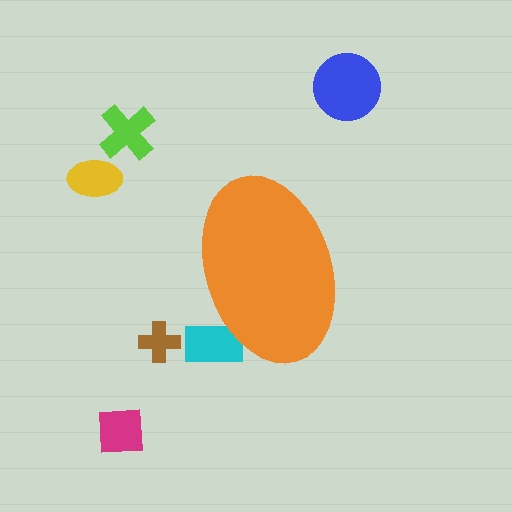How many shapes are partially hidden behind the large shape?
1 shape is partially hidden.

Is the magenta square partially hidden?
No, the magenta square is fully visible.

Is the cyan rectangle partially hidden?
Yes, the cyan rectangle is partially hidden behind the orange ellipse.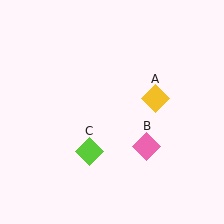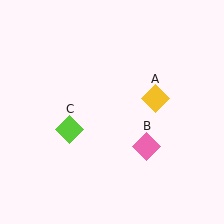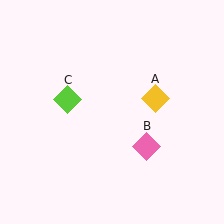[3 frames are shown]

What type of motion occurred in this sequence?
The lime diamond (object C) rotated clockwise around the center of the scene.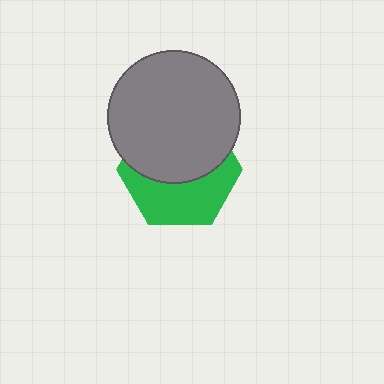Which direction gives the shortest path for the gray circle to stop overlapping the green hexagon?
Moving up gives the shortest separation.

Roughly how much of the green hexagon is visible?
About half of it is visible (roughly 46%).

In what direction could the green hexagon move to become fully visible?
The green hexagon could move down. That would shift it out from behind the gray circle entirely.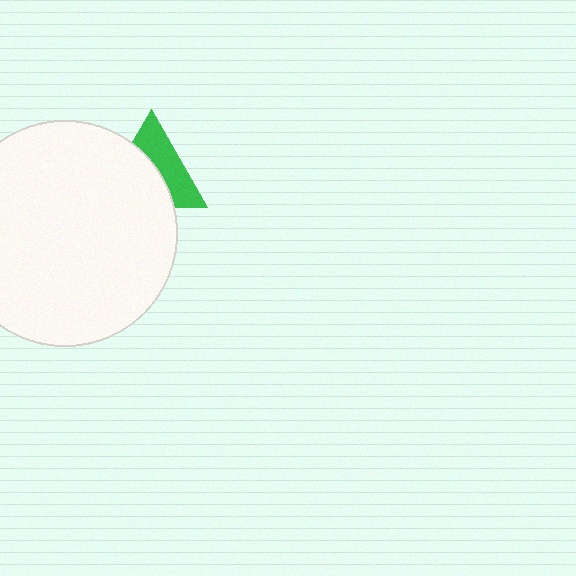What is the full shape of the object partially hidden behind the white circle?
The partially hidden object is a green triangle.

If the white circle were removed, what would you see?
You would see the complete green triangle.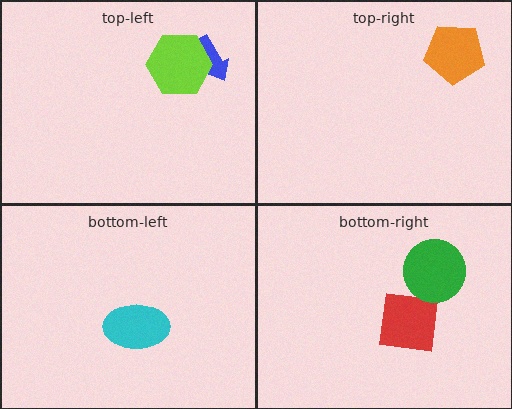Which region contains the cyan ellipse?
The bottom-left region.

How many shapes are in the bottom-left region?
1.